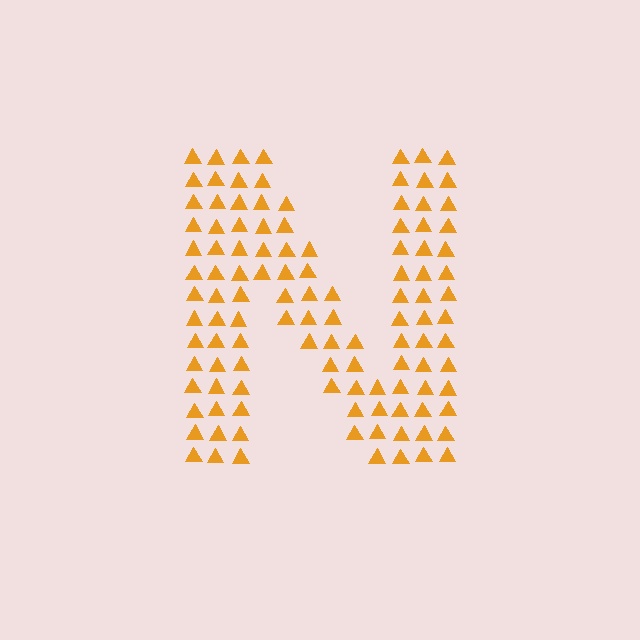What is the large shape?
The large shape is the letter N.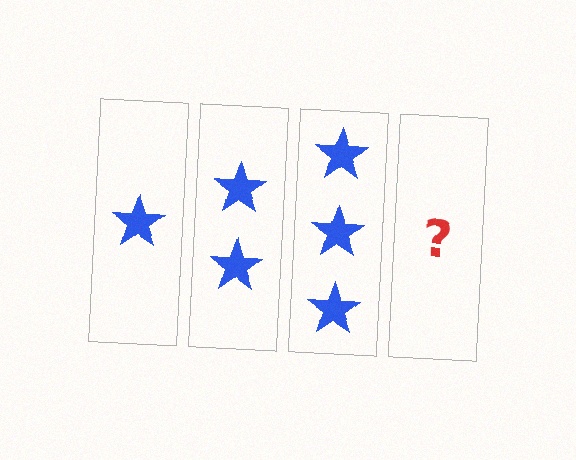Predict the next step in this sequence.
The next step is 4 stars.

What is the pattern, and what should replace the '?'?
The pattern is that each step adds one more star. The '?' should be 4 stars.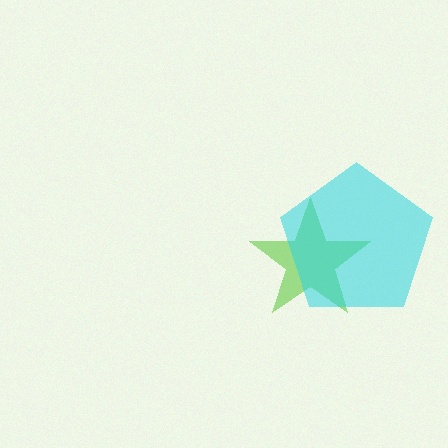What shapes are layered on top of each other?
The layered shapes are: a lime star, a cyan pentagon.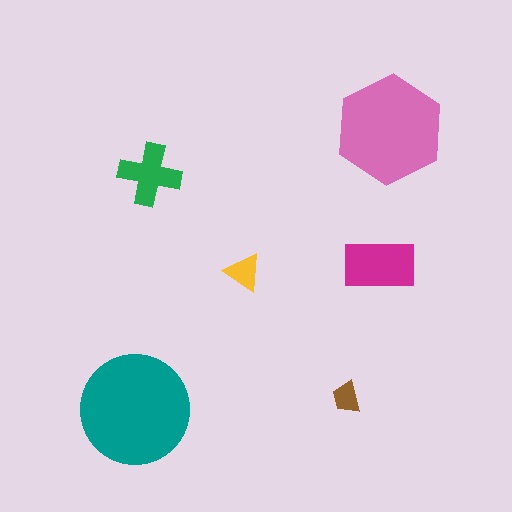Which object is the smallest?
The brown trapezoid.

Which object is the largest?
The teal circle.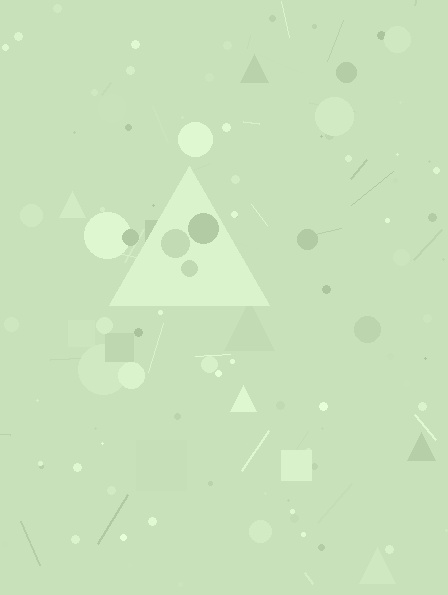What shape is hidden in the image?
A triangle is hidden in the image.